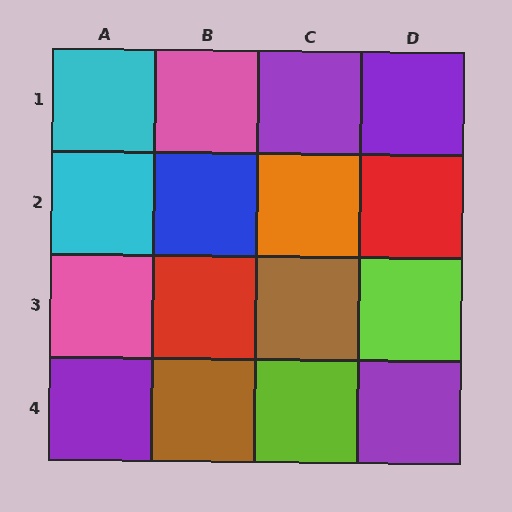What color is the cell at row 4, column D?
Purple.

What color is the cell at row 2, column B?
Blue.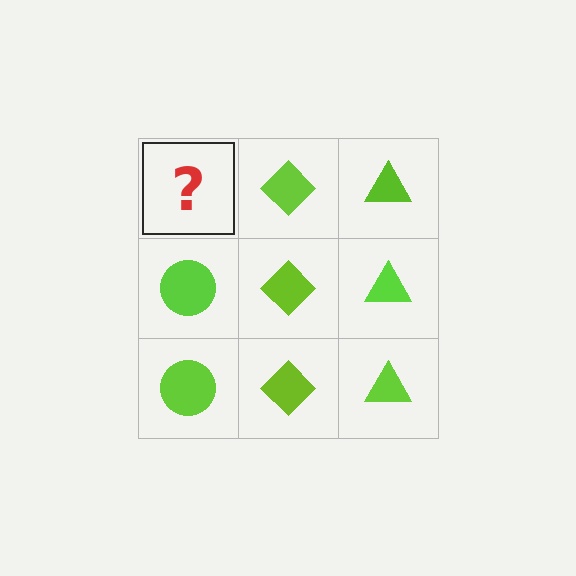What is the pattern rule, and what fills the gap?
The rule is that each column has a consistent shape. The gap should be filled with a lime circle.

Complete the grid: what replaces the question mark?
The question mark should be replaced with a lime circle.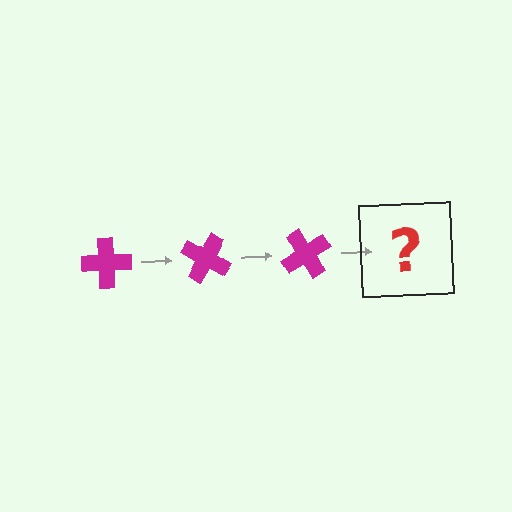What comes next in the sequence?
The next element should be a magenta cross rotated 90 degrees.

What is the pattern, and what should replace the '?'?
The pattern is that the cross rotates 30 degrees each step. The '?' should be a magenta cross rotated 90 degrees.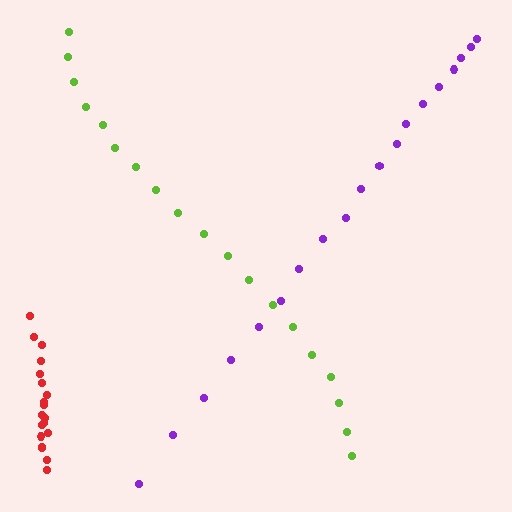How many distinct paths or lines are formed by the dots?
There are 3 distinct paths.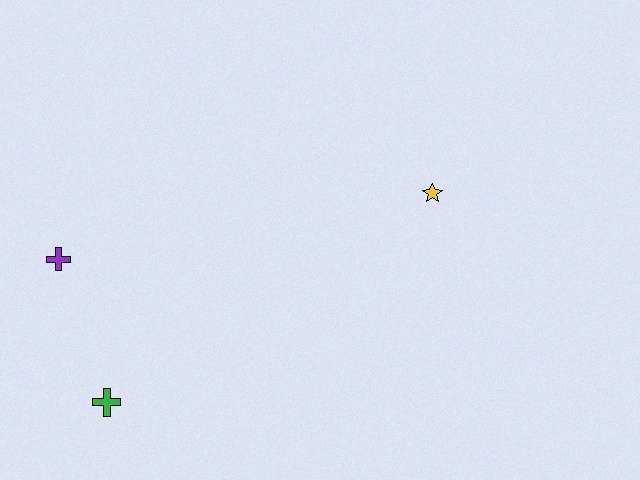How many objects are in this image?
There are 3 objects.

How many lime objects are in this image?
There are no lime objects.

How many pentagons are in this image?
There are no pentagons.